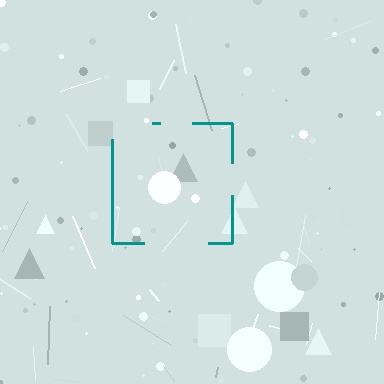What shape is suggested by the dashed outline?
The dashed outline suggests a square.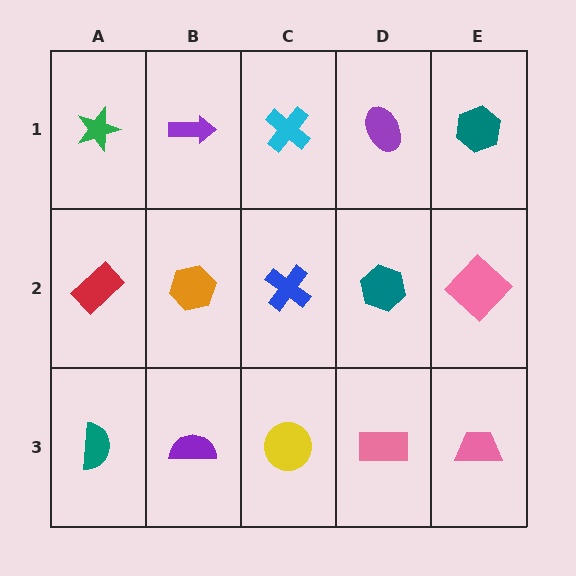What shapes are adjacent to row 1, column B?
An orange hexagon (row 2, column B), a green star (row 1, column A), a cyan cross (row 1, column C).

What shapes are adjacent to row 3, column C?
A blue cross (row 2, column C), a purple semicircle (row 3, column B), a pink rectangle (row 3, column D).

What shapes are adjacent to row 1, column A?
A red rectangle (row 2, column A), a purple arrow (row 1, column B).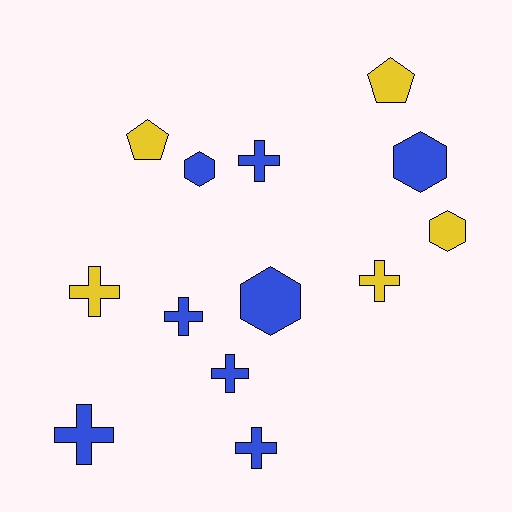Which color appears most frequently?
Blue, with 8 objects.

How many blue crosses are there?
There are 5 blue crosses.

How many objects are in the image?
There are 13 objects.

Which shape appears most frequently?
Cross, with 7 objects.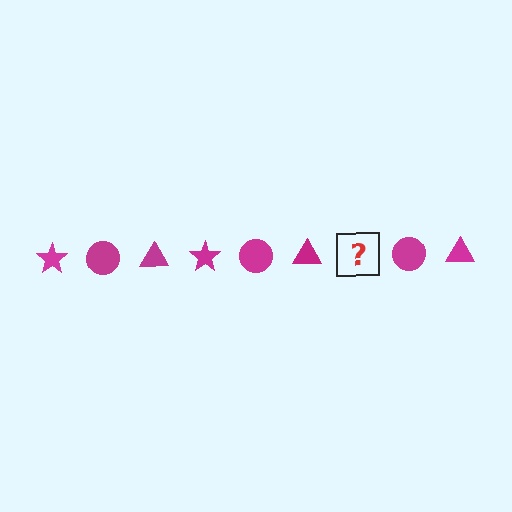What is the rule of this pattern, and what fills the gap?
The rule is that the pattern cycles through star, circle, triangle shapes in magenta. The gap should be filled with a magenta star.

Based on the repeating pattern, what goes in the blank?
The blank should be a magenta star.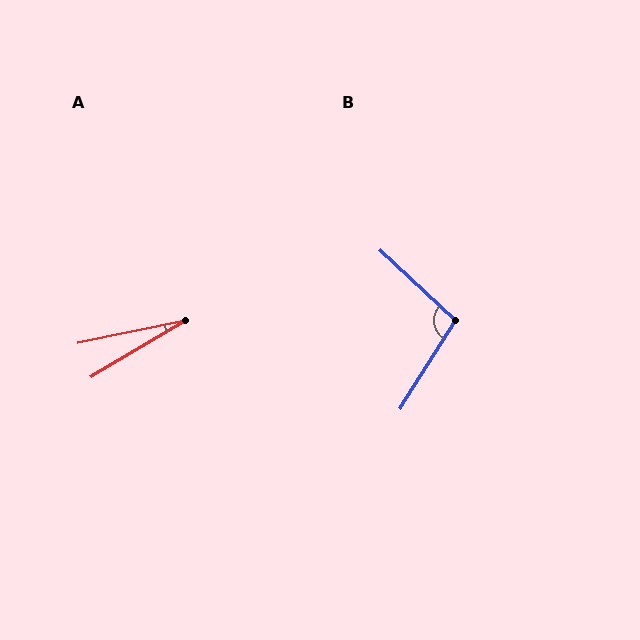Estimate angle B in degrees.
Approximately 101 degrees.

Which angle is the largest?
B, at approximately 101 degrees.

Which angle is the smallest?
A, at approximately 19 degrees.